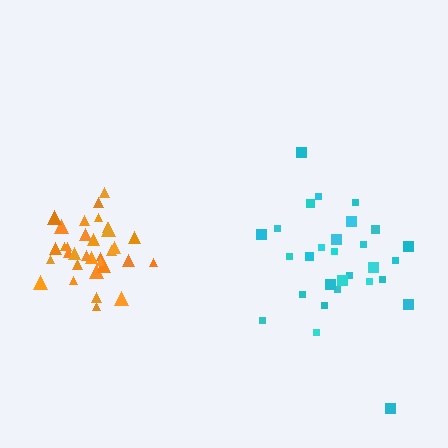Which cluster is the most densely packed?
Orange.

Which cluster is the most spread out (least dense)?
Cyan.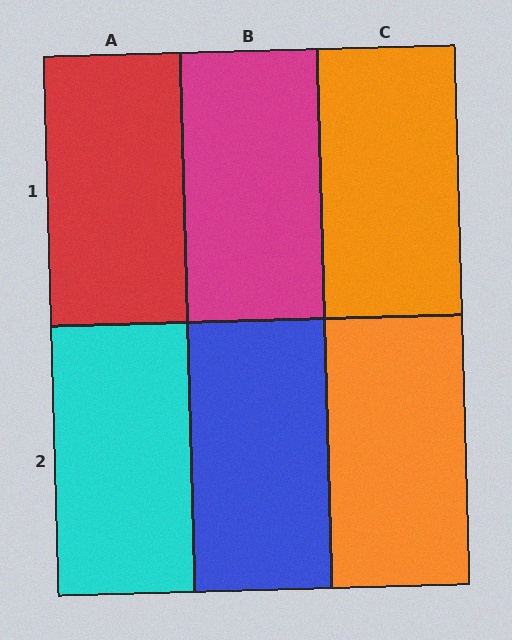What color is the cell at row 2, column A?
Cyan.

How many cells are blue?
1 cell is blue.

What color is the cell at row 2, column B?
Blue.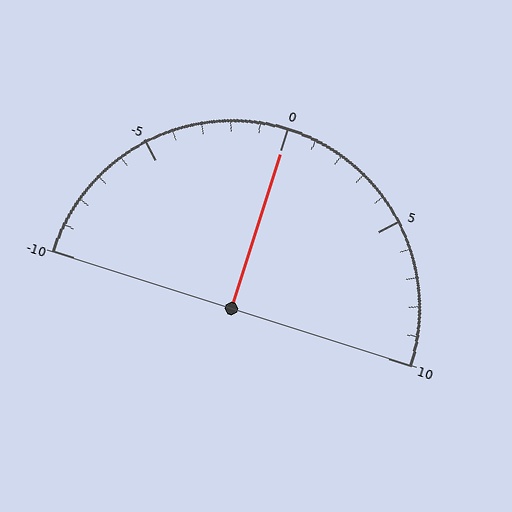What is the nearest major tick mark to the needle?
The nearest major tick mark is 0.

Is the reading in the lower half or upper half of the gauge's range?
The reading is in the upper half of the range (-10 to 10).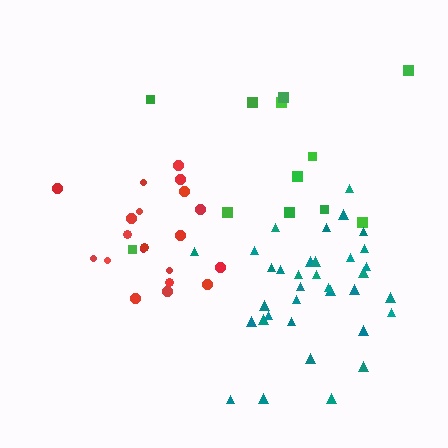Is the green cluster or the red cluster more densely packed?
Red.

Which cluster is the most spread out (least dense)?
Green.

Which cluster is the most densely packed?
Teal.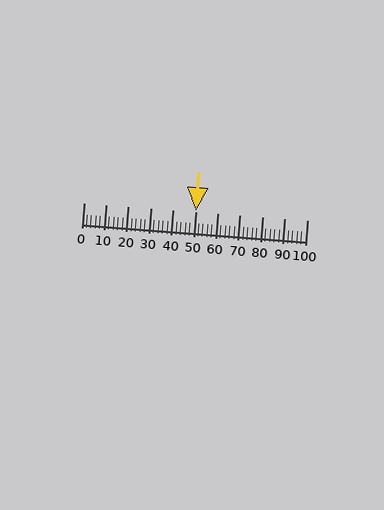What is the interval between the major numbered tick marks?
The major tick marks are spaced 10 units apart.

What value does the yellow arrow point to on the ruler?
The yellow arrow points to approximately 50.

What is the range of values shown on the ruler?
The ruler shows values from 0 to 100.